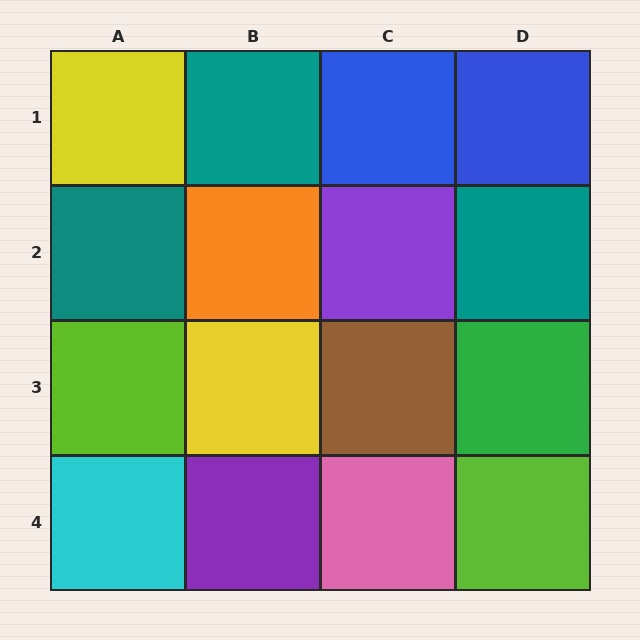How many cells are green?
1 cell is green.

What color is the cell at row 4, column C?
Pink.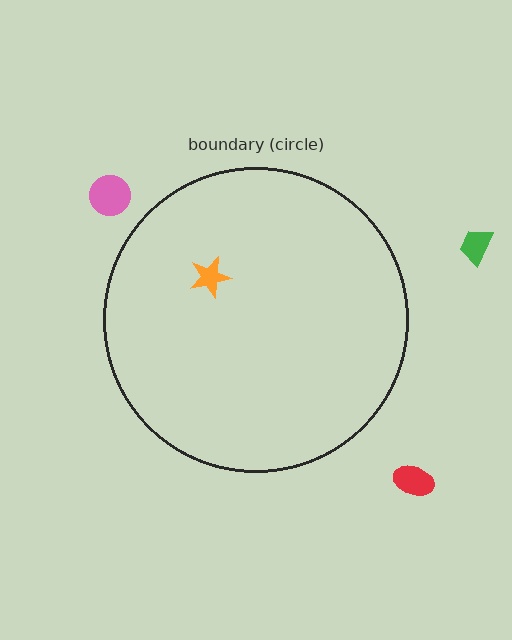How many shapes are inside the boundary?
1 inside, 3 outside.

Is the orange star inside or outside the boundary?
Inside.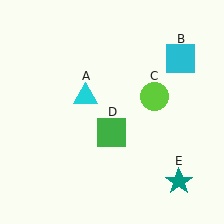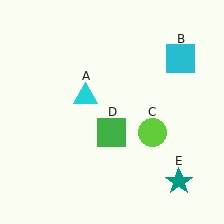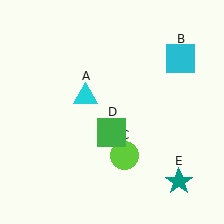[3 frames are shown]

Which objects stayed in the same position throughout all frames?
Cyan triangle (object A) and cyan square (object B) and green square (object D) and teal star (object E) remained stationary.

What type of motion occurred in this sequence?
The lime circle (object C) rotated clockwise around the center of the scene.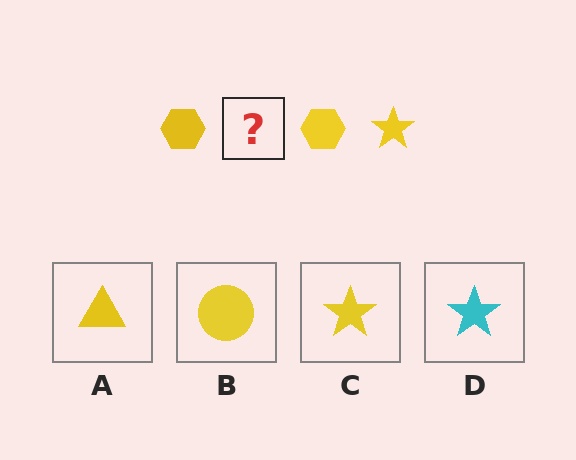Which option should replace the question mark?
Option C.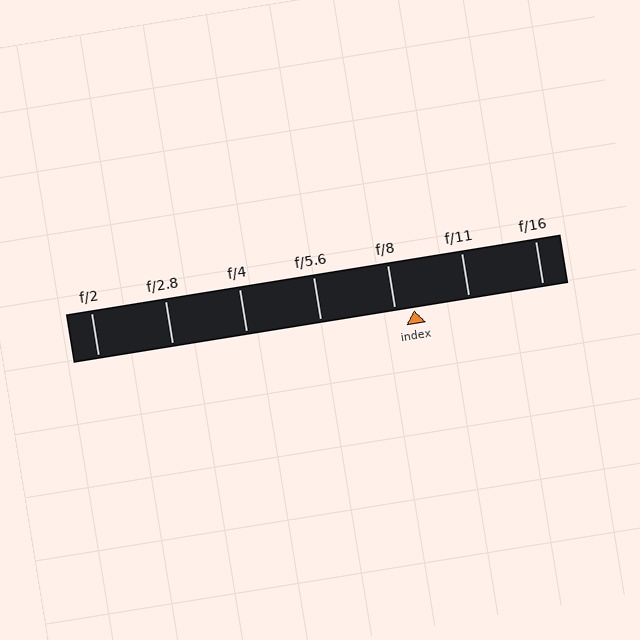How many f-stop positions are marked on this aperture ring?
There are 7 f-stop positions marked.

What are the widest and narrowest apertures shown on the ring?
The widest aperture shown is f/2 and the narrowest is f/16.